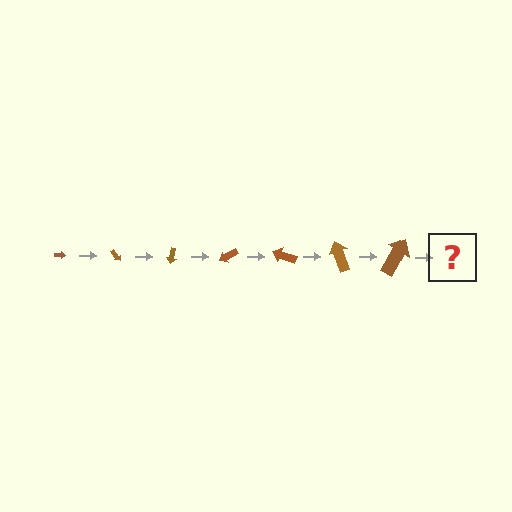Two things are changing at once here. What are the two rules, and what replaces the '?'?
The two rules are that the arrow grows larger each step and it rotates 50 degrees each step. The '?' should be an arrow, larger than the previous one and rotated 350 degrees from the start.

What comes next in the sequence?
The next element should be an arrow, larger than the previous one and rotated 350 degrees from the start.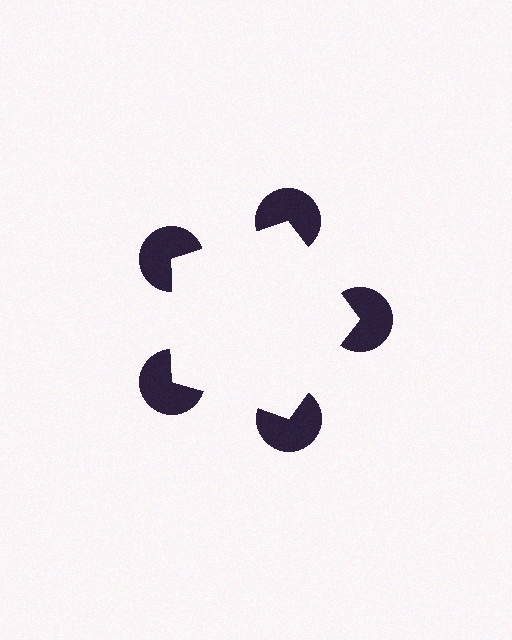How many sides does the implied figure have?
5 sides.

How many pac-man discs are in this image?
There are 5 — one at each vertex of the illusory pentagon.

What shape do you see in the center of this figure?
An illusory pentagon — its edges are inferred from the aligned wedge cuts in the pac-man discs, not physically drawn.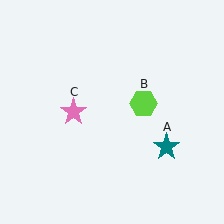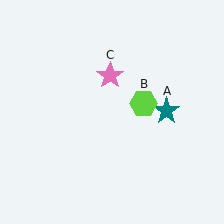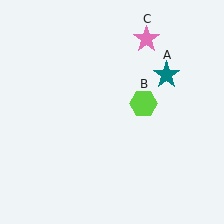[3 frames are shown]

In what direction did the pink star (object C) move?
The pink star (object C) moved up and to the right.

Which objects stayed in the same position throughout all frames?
Lime hexagon (object B) remained stationary.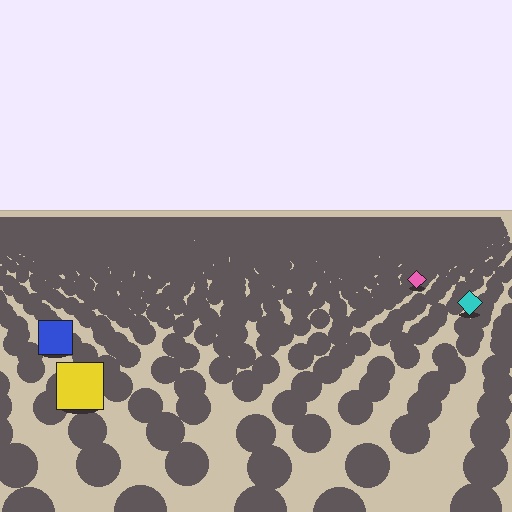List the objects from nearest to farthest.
From nearest to farthest: the yellow square, the blue square, the cyan diamond, the pink diamond.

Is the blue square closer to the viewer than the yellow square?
No. The yellow square is closer — you can tell from the texture gradient: the ground texture is coarser near it.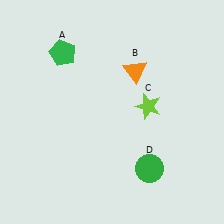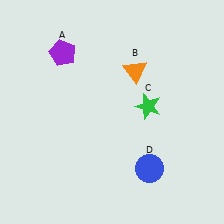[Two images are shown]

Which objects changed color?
A changed from green to purple. C changed from lime to green. D changed from green to blue.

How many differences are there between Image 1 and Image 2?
There are 3 differences between the two images.